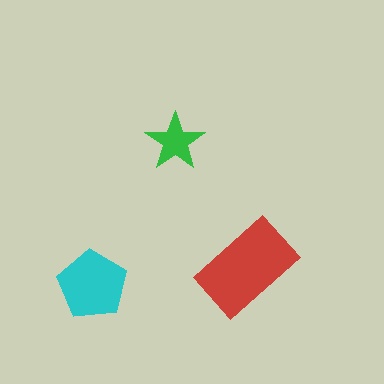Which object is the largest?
The red rectangle.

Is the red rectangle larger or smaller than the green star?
Larger.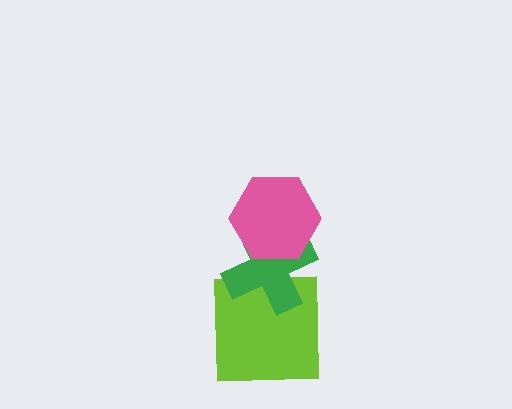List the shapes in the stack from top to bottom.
From top to bottom: the pink hexagon, the green cross, the lime square.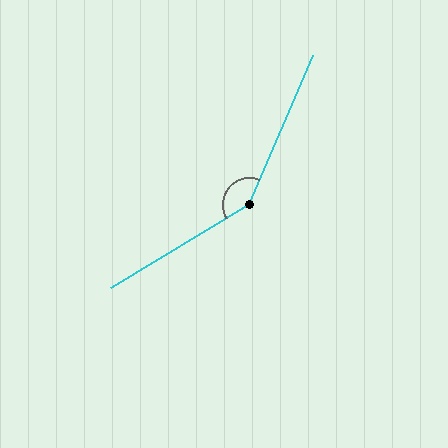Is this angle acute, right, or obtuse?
It is obtuse.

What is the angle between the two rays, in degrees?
Approximately 144 degrees.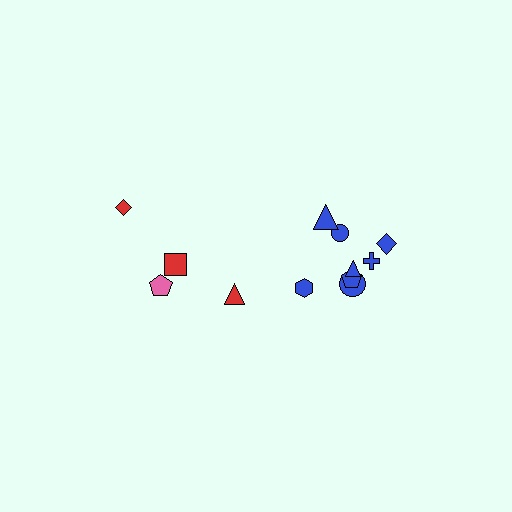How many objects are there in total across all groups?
There are 12 objects.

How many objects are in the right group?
There are 8 objects.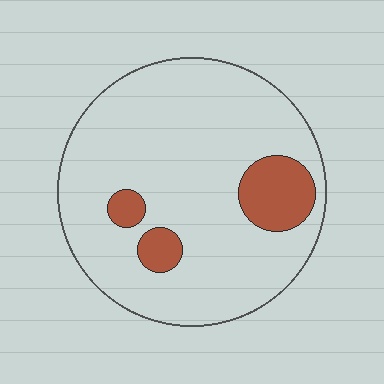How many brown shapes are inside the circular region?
3.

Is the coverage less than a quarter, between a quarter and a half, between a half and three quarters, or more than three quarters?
Less than a quarter.